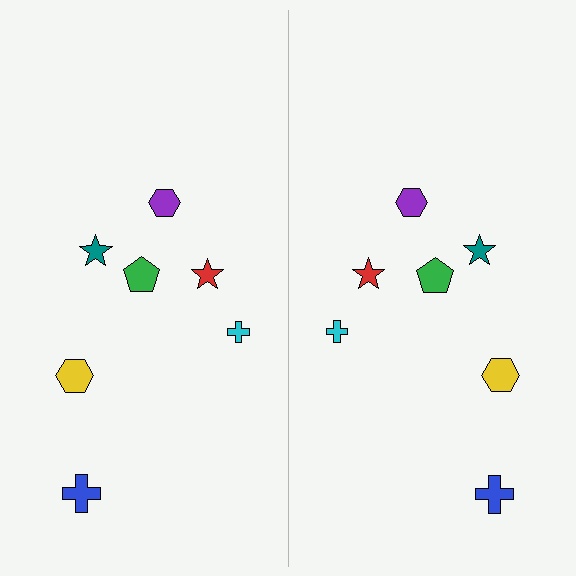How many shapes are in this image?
There are 14 shapes in this image.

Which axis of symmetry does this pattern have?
The pattern has a vertical axis of symmetry running through the center of the image.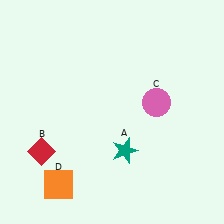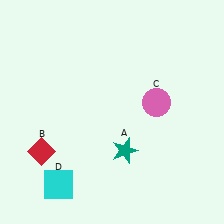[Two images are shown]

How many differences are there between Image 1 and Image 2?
There is 1 difference between the two images.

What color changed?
The square (D) changed from orange in Image 1 to cyan in Image 2.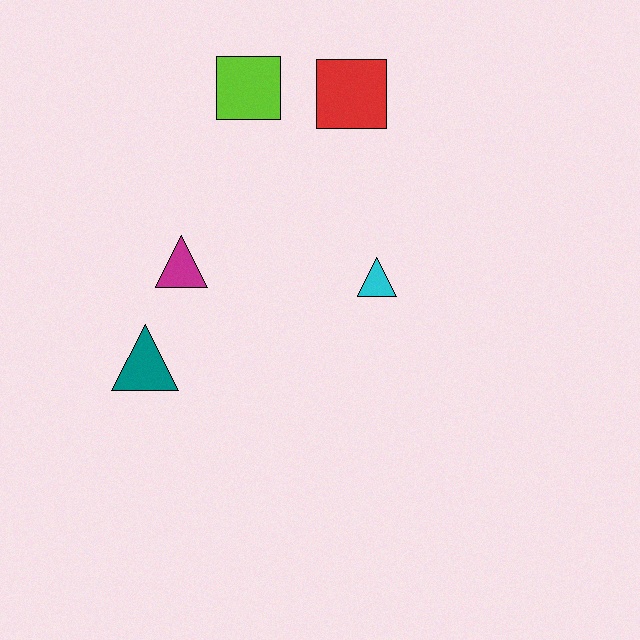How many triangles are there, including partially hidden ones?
There are 3 triangles.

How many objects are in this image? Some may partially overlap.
There are 5 objects.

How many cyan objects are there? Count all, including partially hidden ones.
There is 1 cyan object.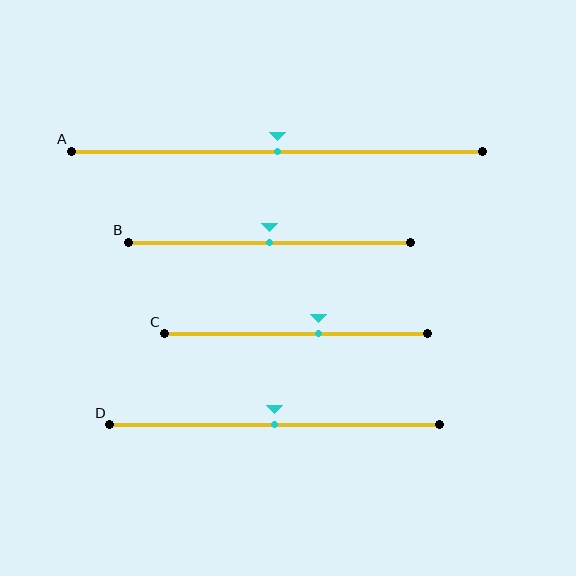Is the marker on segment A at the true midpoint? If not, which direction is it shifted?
Yes, the marker on segment A is at the true midpoint.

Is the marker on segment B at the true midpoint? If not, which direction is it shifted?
Yes, the marker on segment B is at the true midpoint.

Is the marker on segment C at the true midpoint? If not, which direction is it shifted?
No, the marker on segment C is shifted to the right by about 9% of the segment length.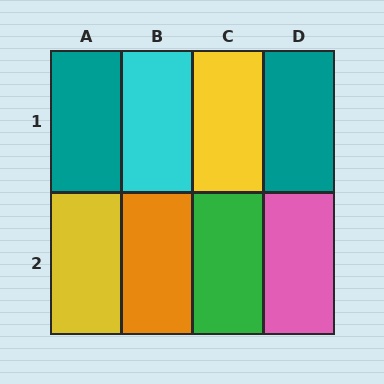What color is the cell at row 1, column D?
Teal.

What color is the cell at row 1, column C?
Yellow.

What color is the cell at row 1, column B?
Cyan.